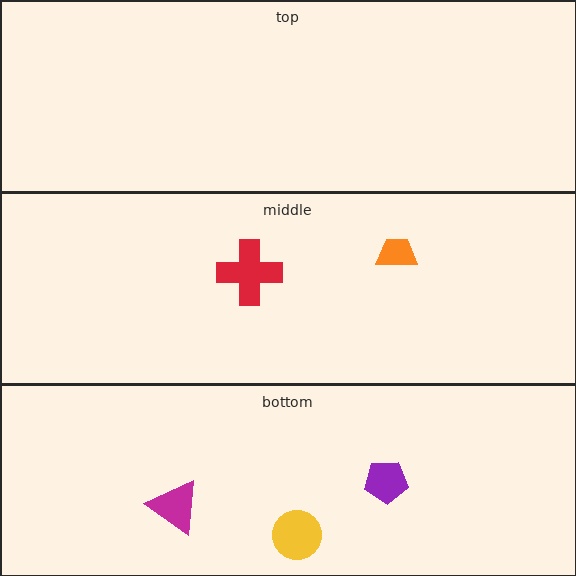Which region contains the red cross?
The middle region.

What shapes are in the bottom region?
The purple pentagon, the yellow circle, the magenta triangle.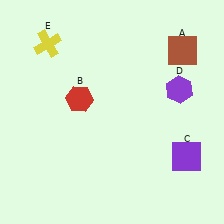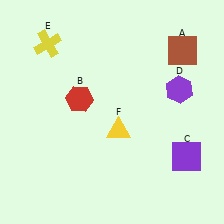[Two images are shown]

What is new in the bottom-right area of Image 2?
A yellow triangle (F) was added in the bottom-right area of Image 2.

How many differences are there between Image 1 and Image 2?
There is 1 difference between the two images.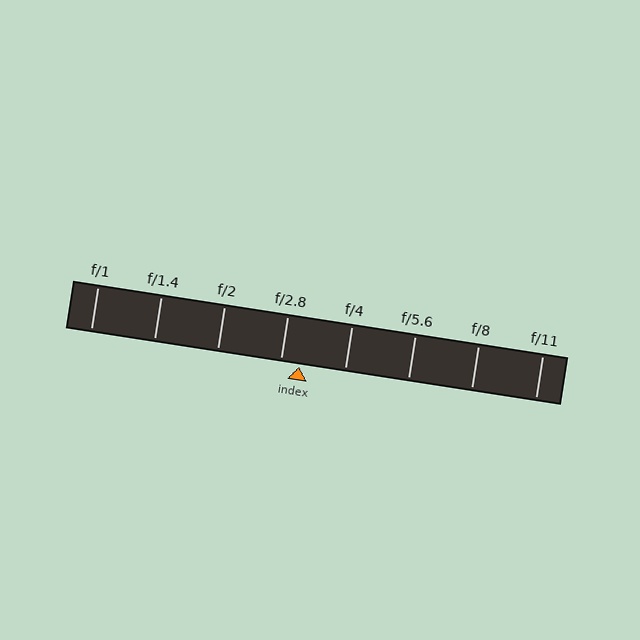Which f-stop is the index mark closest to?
The index mark is closest to f/2.8.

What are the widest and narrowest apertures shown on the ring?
The widest aperture shown is f/1 and the narrowest is f/11.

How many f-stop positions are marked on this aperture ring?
There are 8 f-stop positions marked.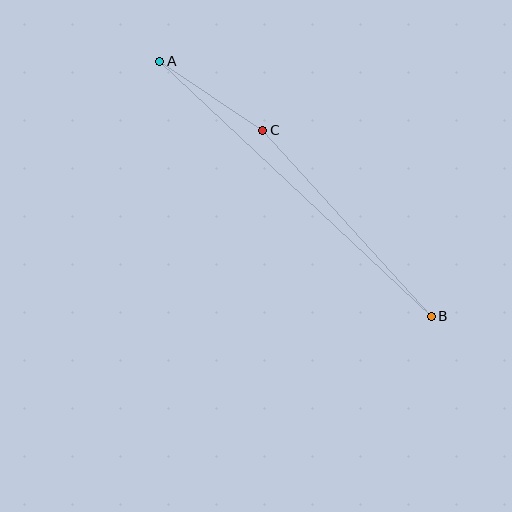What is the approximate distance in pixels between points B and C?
The distance between B and C is approximately 251 pixels.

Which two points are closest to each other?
Points A and C are closest to each other.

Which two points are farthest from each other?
Points A and B are farthest from each other.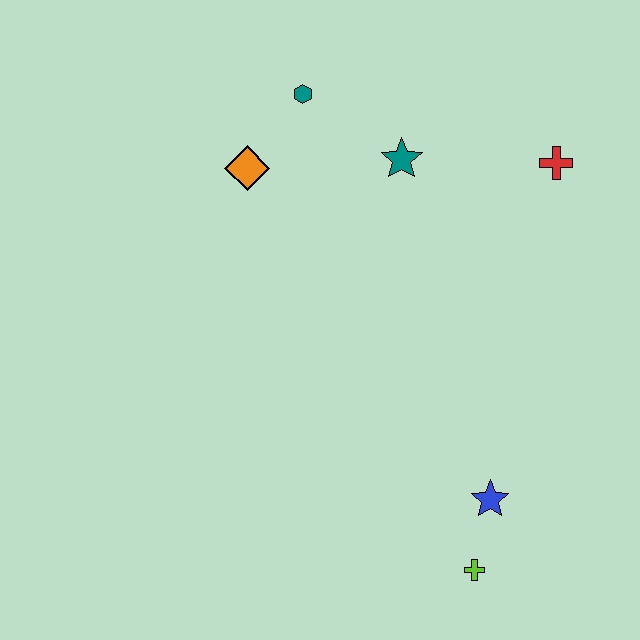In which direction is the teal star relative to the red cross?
The teal star is to the left of the red cross.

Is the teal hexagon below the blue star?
No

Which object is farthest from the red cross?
The lime cross is farthest from the red cross.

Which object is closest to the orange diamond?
The teal hexagon is closest to the orange diamond.